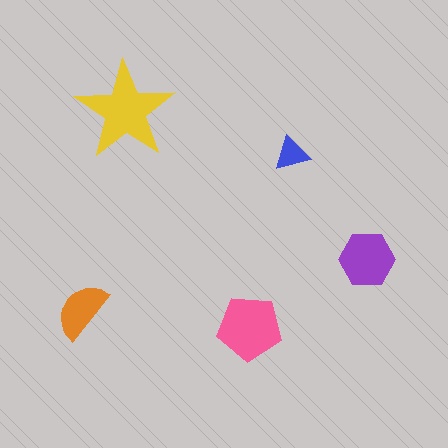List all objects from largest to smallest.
The yellow star, the pink pentagon, the purple hexagon, the orange semicircle, the blue triangle.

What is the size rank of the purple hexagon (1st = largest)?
3rd.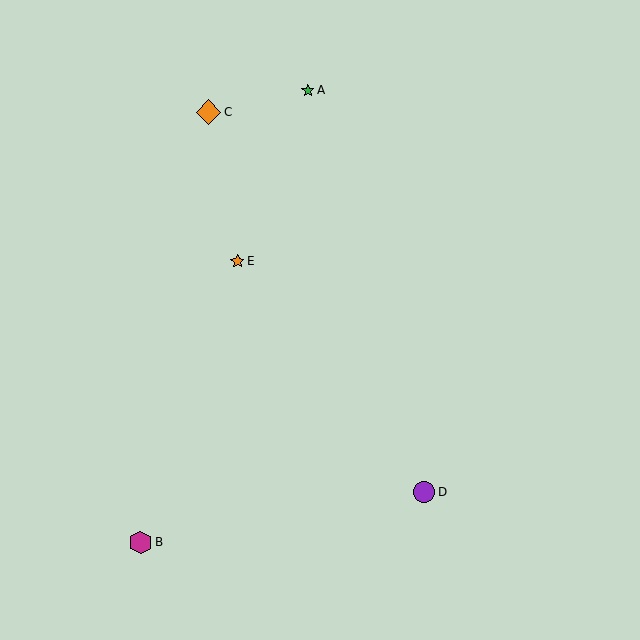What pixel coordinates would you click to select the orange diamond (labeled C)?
Click at (208, 112) to select the orange diamond C.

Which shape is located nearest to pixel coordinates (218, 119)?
The orange diamond (labeled C) at (208, 112) is nearest to that location.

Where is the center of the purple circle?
The center of the purple circle is at (424, 492).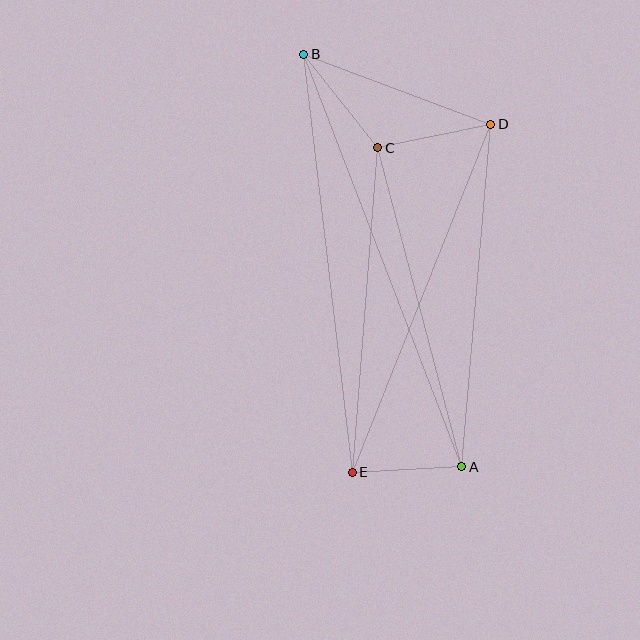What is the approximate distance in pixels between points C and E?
The distance between C and E is approximately 325 pixels.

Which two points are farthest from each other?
Points A and B are farthest from each other.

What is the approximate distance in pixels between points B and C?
The distance between B and C is approximately 119 pixels.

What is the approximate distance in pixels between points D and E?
The distance between D and E is approximately 375 pixels.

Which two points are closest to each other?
Points A and E are closest to each other.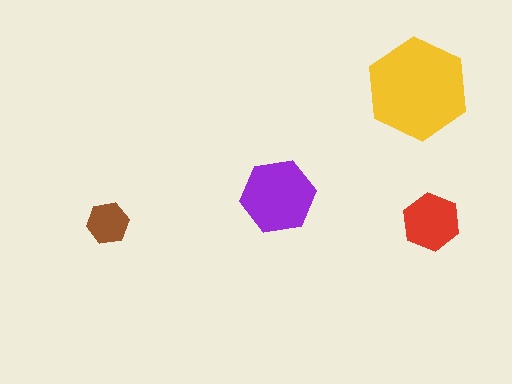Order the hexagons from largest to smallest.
the yellow one, the purple one, the red one, the brown one.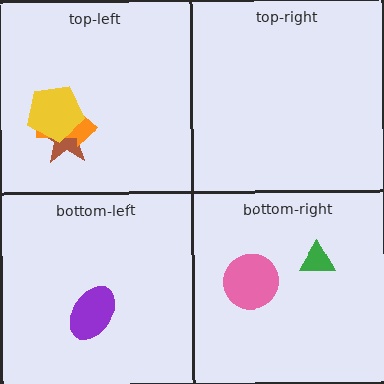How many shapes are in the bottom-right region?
2.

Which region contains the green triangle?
The bottom-right region.